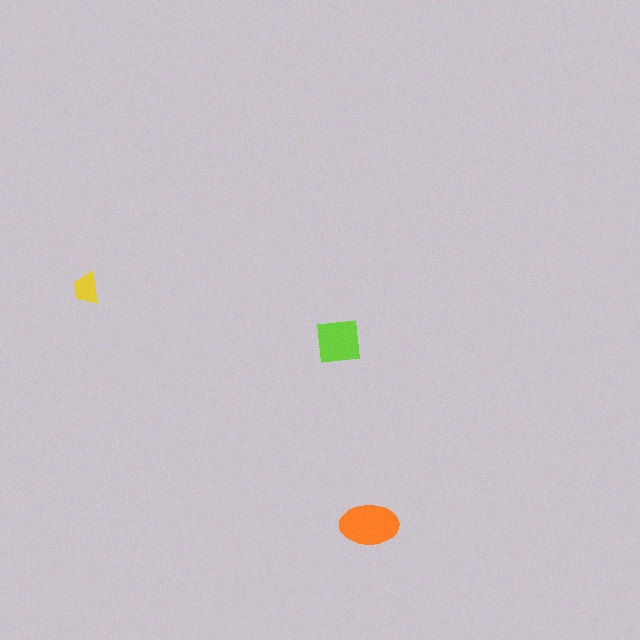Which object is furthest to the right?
The orange ellipse is rightmost.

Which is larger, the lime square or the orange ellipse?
The orange ellipse.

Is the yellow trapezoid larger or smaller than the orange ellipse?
Smaller.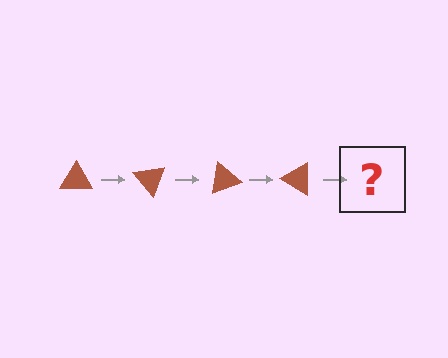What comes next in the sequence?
The next element should be a brown triangle rotated 200 degrees.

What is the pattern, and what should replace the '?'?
The pattern is that the triangle rotates 50 degrees each step. The '?' should be a brown triangle rotated 200 degrees.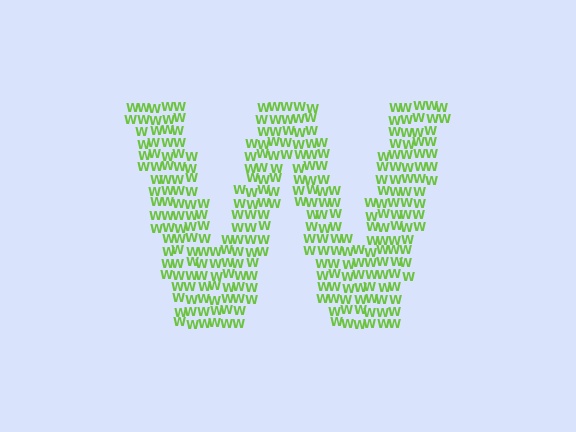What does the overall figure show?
The overall figure shows the letter W.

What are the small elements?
The small elements are letter W's.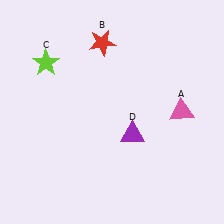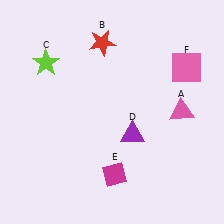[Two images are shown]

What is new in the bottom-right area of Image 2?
A magenta diamond (E) was added in the bottom-right area of Image 2.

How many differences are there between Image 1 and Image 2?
There are 2 differences between the two images.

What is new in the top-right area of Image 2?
A pink square (F) was added in the top-right area of Image 2.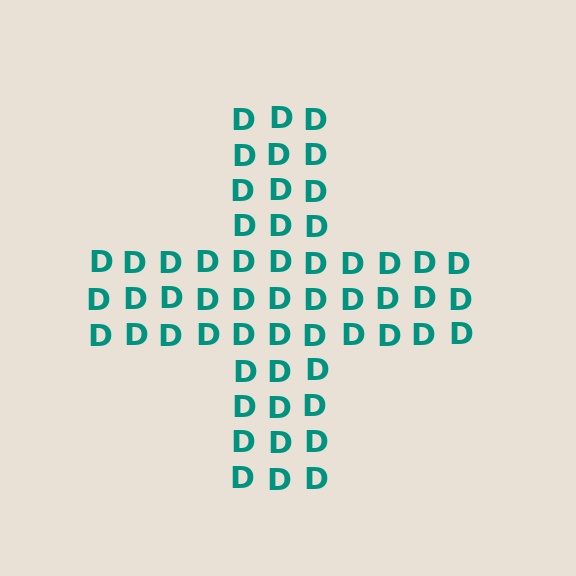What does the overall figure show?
The overall figure shows a cross.